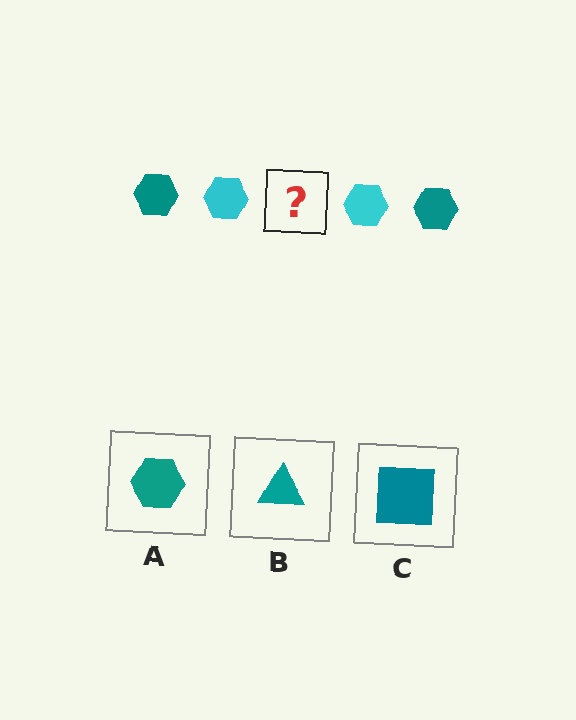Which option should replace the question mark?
Option A.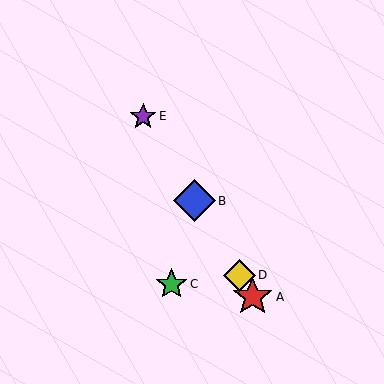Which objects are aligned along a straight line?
Objects A, B, D, E are aligned along a straight line.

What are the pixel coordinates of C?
Object C is at (171, 284).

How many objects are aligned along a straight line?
4 objects (A, B, D, E) are aligned along a straight line.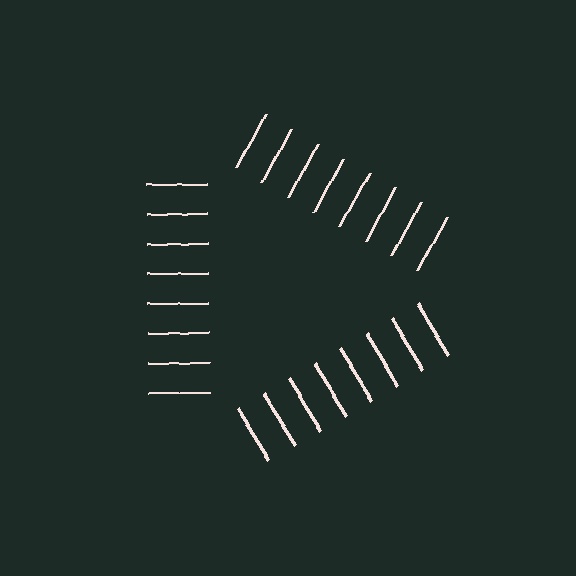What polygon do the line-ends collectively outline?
An illusory triangle — the line segments terminate on its edges but no continuous stroke is drawn.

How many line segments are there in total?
24 — 8 along each of the 3 edges.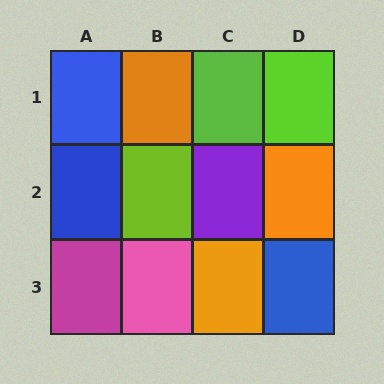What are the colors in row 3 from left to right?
Magenta, pink, orange, blue.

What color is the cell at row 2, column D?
Orange.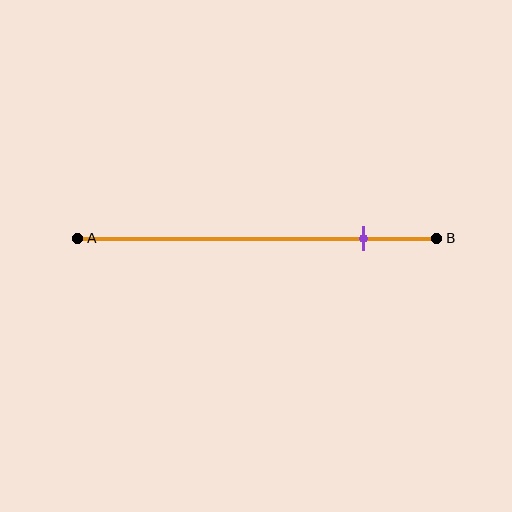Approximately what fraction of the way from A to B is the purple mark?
The purple mark is approximately 80% of the way from A to B.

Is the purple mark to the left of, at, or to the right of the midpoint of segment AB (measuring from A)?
The purple mark is to the right of the midpoint of segment AB.